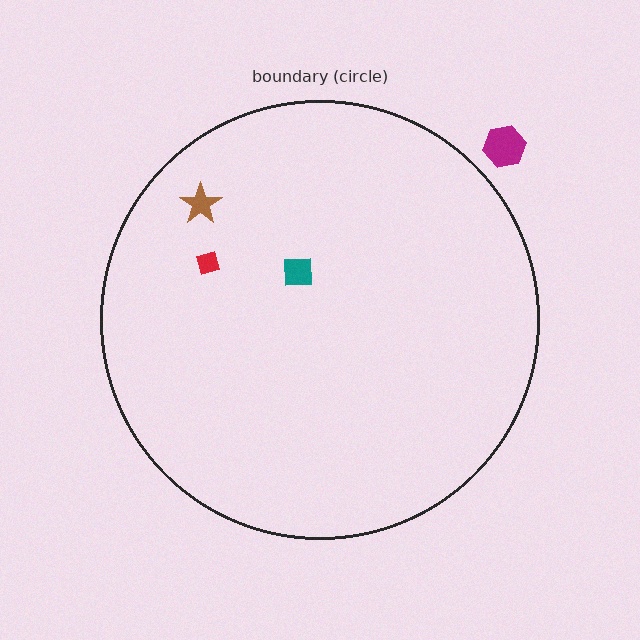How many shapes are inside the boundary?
3 inside, 1 outside.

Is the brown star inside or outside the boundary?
Inside.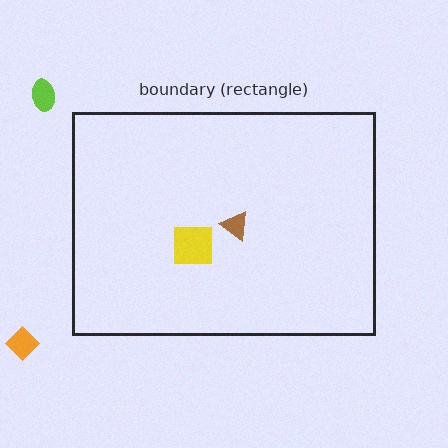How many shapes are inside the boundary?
2 inside, 2 outside.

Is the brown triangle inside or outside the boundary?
Inside.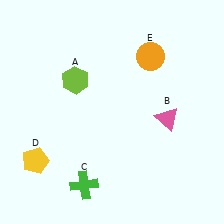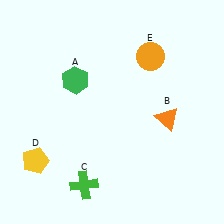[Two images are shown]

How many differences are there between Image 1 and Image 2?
There are 2 differences between the two images.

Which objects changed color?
A changed from lime to green. B changed from pink to orange.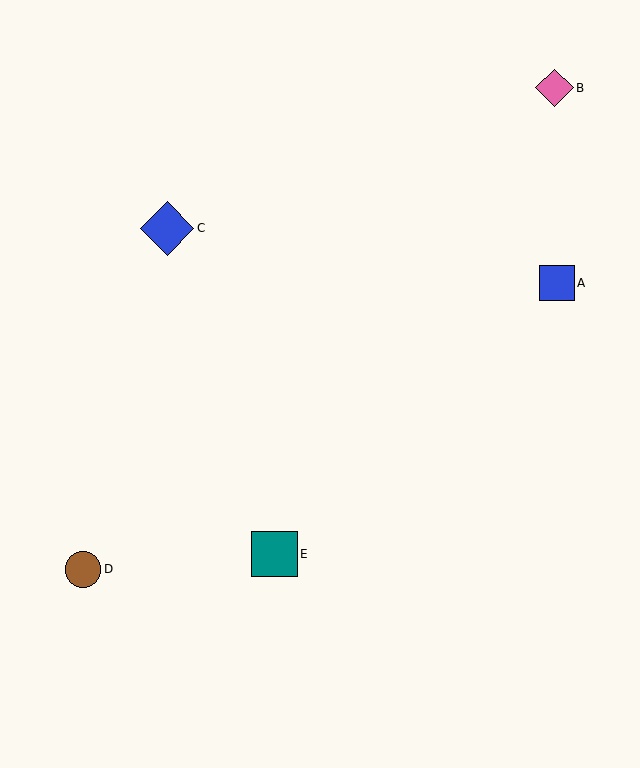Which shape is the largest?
The blue diamond (labeled C) is the largest.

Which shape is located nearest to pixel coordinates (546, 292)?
The blue square (labeled A) at (557, 283) is nearest to that location.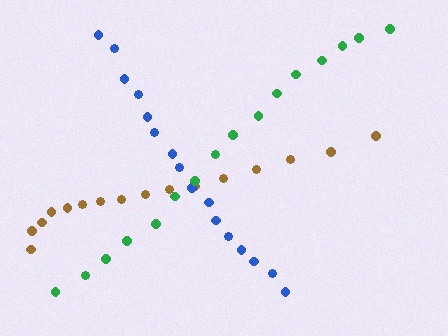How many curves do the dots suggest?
There are 3 distinct paths.